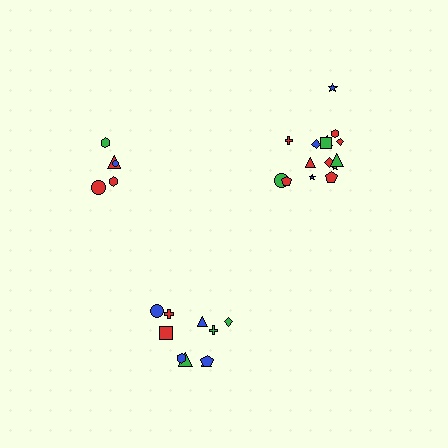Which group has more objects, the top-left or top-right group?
The top-right group.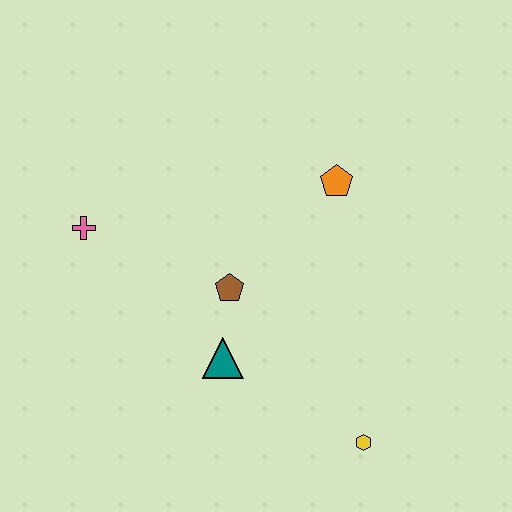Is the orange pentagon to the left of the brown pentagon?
No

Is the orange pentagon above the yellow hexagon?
Yes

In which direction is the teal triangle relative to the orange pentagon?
The teal triangle is below the orange pentagon.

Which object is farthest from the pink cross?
The yellow hexagon is farthest from the pink cross.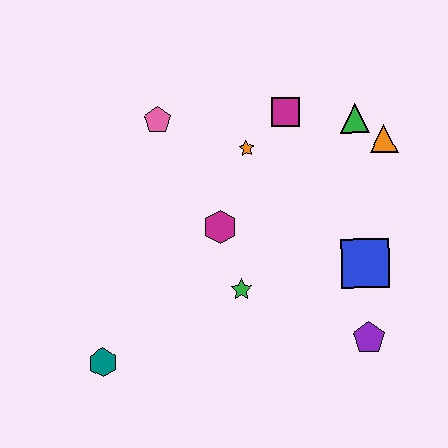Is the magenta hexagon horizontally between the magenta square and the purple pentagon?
No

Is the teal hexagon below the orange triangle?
Yes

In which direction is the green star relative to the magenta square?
The green star is below the magenta square.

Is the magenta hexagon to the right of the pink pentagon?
Yes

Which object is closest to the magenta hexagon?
The green star is closest to the magenta hexagon.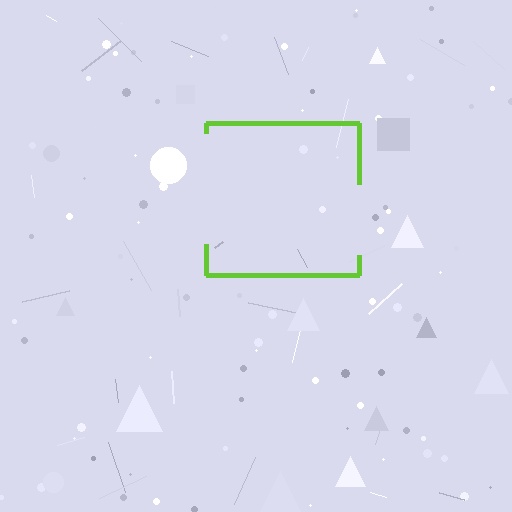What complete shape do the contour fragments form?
The contour fragments form a square.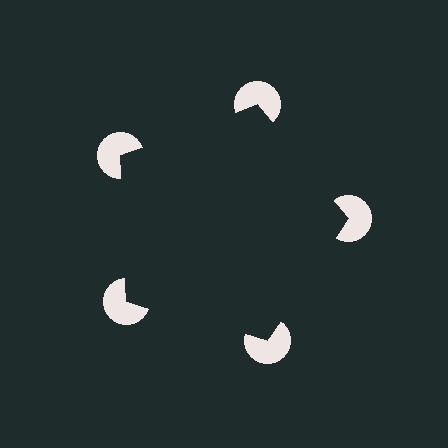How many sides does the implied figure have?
5 sides.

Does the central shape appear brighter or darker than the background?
It typically appears slightly darker than the background, even though no actual brightness change is drawn.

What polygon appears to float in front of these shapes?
An illusory pentagon — its edges are inferred from the aligned wedge cuts in the pac-man discs, not physically drawn.